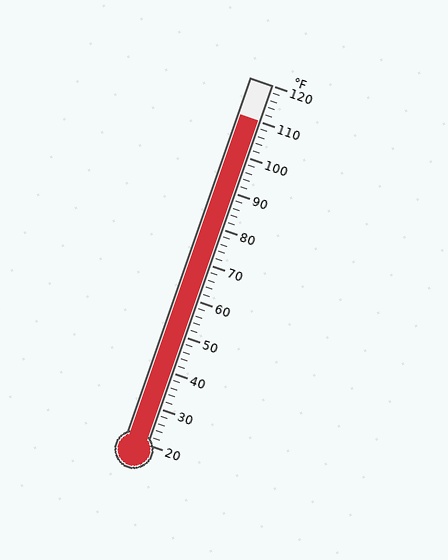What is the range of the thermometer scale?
The thermometer scale ranges from 20°F to 120°F.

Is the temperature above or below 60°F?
The temperature is above 60°F.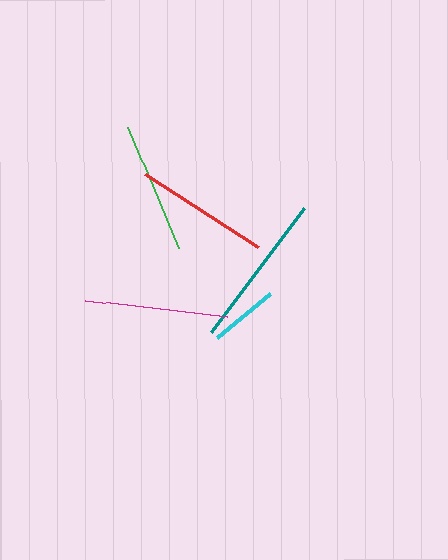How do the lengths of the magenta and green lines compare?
The magenta and green lines are approximately the same length.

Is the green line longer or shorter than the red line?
The red line is longer than the green line.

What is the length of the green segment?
The green segment is approximately 132 pixels long.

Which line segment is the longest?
The teal line is the longest at approximately 155 pixels.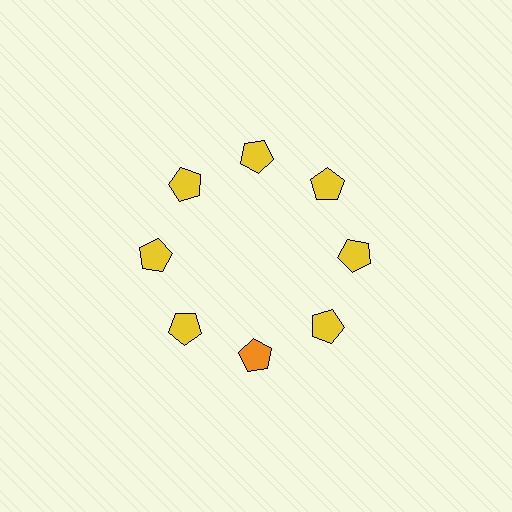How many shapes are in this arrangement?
There are 8 shapes arranged in a ring pattern.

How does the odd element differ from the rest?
It has a different color: orange instead of yellow.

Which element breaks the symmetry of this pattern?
The orange pentagon at roughly the 6 o'clock position breaks the symmetry. All other shapes are yellow pentagons.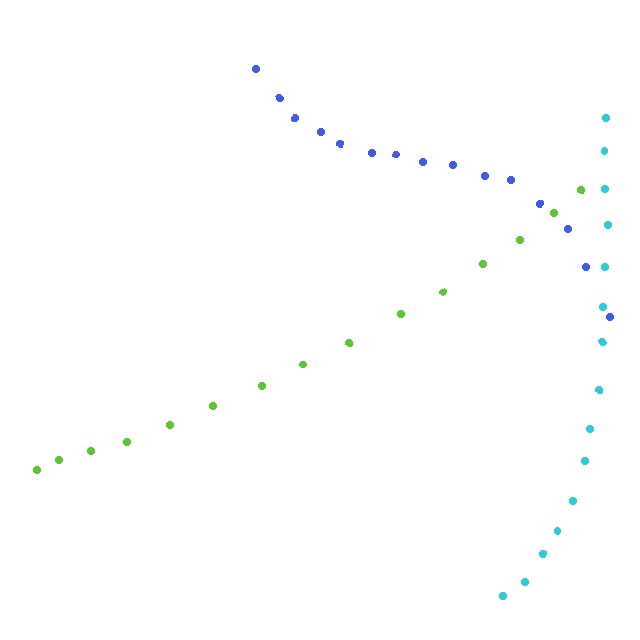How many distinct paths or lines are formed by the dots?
There are 3 distinct paths.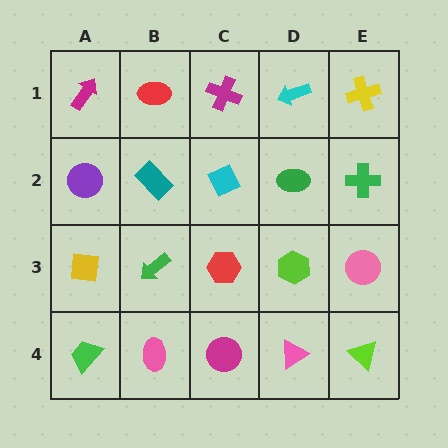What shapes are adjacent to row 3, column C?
A cyan diamond (row 2, column C), a magenta circle (row 4, column C), a green arrow (row 3, column B), a lime hexagon (row 3, column D).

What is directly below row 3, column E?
A lime triangle.